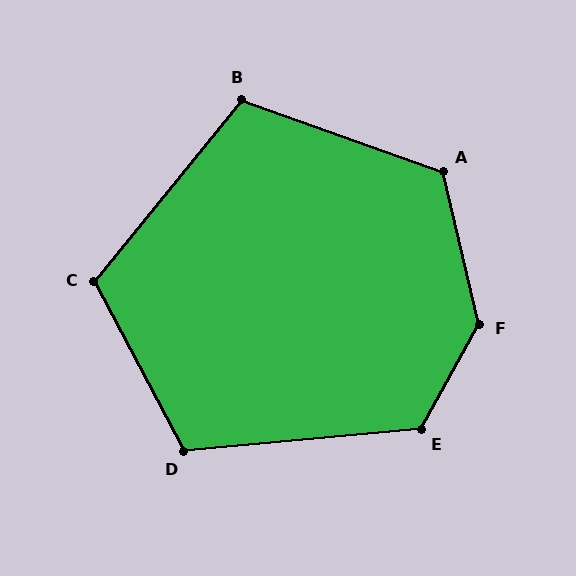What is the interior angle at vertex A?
Approximately 123 degrees (obtuse).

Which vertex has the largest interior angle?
F, at approximately 138 degrees.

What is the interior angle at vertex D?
Approximately 112 degrees (obtuse).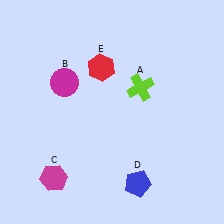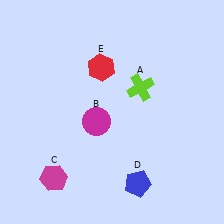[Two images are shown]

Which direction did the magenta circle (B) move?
The magenta circle (B) moved down.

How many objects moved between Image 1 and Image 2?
1 object moved between the two images.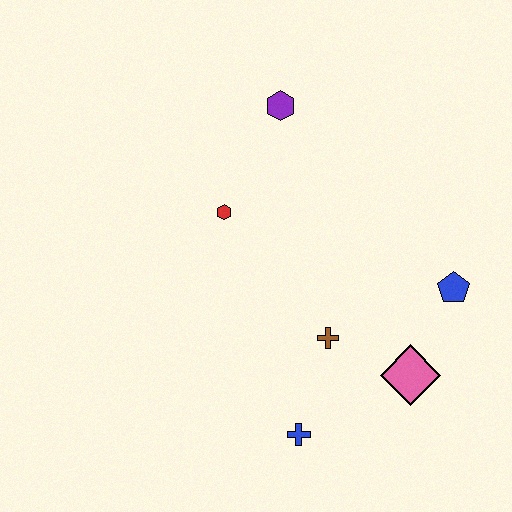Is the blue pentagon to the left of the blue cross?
No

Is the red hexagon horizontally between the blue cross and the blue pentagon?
No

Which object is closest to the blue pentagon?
The pink diamond is closest to the blue pentagon.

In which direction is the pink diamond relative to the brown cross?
The pink diamond is to the right of the brown cross.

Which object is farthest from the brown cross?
The purple hexagon is farthest from the brown cross.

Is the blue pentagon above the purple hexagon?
No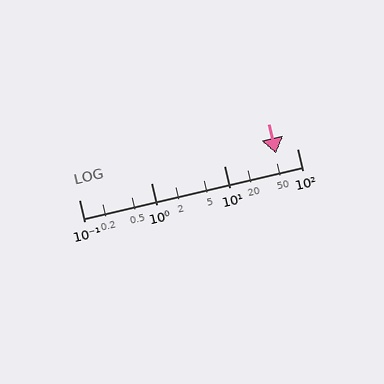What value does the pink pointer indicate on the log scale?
The pointer indicates approximately 51.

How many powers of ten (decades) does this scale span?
The scale spans 3 decades, from 0.1 to 100.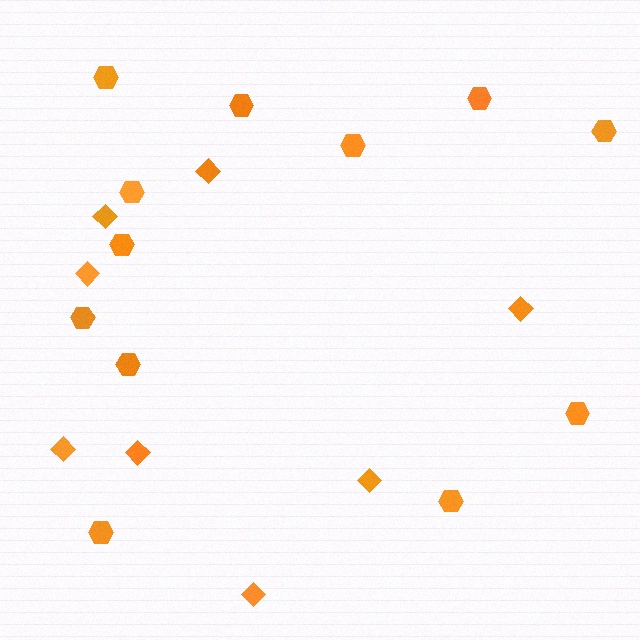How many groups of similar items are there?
There are 2 groups: one group of hexagons (12) and one group of diamonds (8).